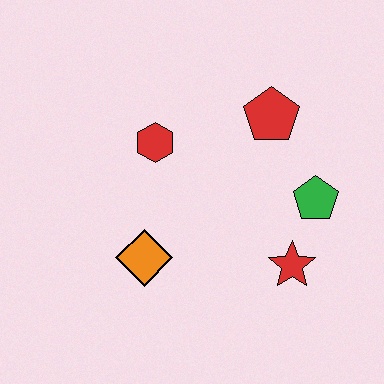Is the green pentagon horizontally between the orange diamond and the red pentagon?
No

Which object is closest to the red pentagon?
The green pentagon is closest to the red pentagon.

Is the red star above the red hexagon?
No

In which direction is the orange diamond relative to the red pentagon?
The orange diamond is below the red pentagon.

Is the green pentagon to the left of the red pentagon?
No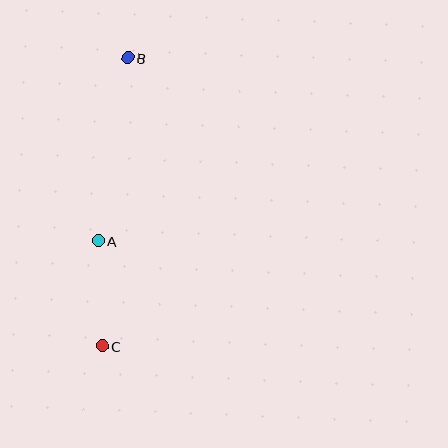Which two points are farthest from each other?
Points B and C are farthest from each other.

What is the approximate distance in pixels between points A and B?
The distance between A and B is approximately 186 pixels.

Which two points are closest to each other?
Points A and C are closest to each other.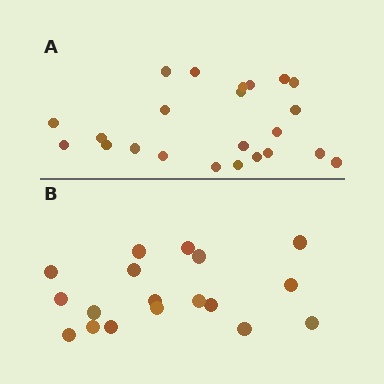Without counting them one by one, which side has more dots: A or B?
Region A (the top region) has more dots.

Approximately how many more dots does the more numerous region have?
Region A has about 5 more dots than region B.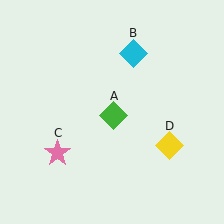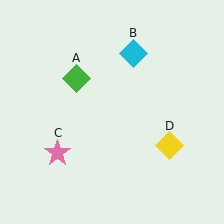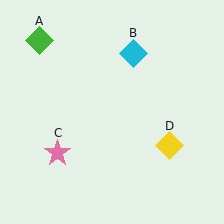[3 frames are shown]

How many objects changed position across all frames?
1 object changed position: green diamond (object A).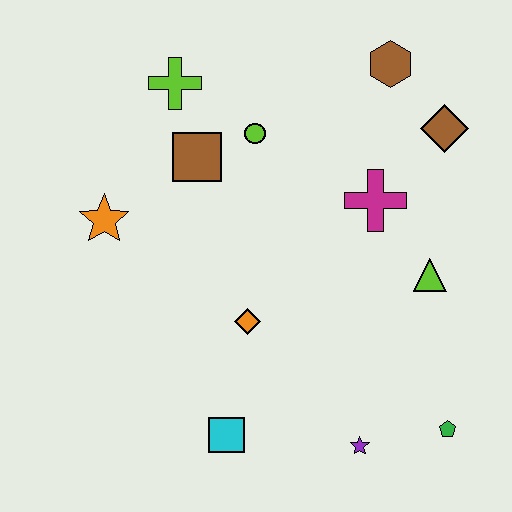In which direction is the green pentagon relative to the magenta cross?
The green pentagon is below the magenta cross.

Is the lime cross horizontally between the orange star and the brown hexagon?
Yes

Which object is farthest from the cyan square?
The brown hexagon is farthest from the cyan square.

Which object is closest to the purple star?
The green pentagon is closest to the purple star.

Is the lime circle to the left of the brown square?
No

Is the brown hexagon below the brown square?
No